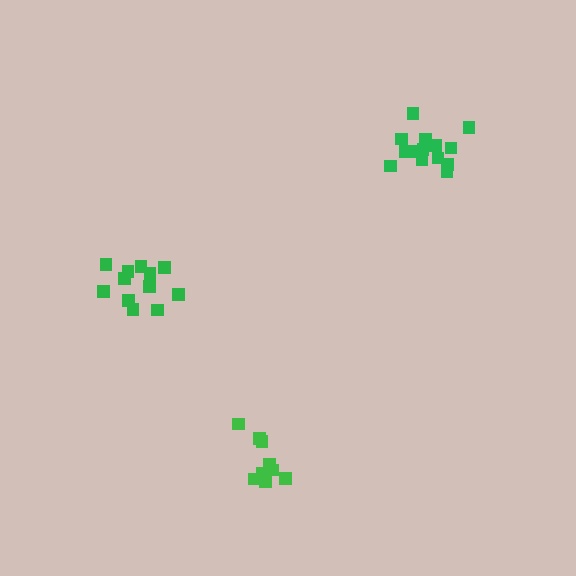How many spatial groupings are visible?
There are 3 spatial groupings.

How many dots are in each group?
Group 1: 14 dots, Group 2: 12 dots, Group 3: 9 dots (35 total).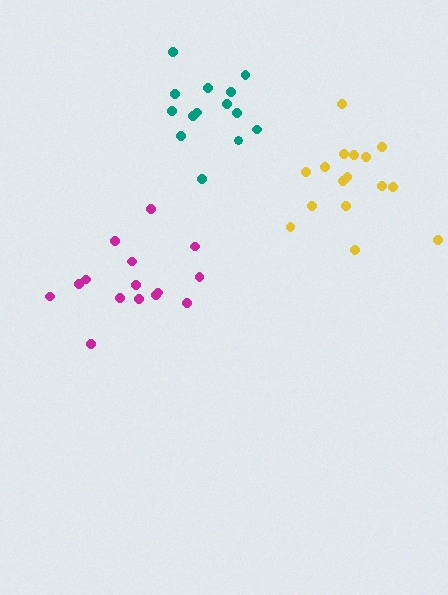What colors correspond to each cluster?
The clusters are colored: magenta, teal, yellow.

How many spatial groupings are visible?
There are 3 spatial groupings.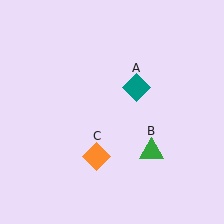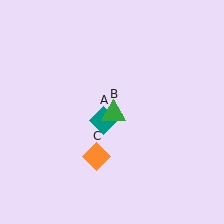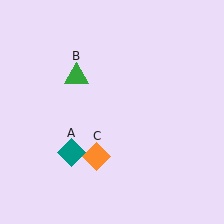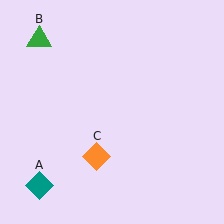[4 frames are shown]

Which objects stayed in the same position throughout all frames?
Orange diamond (object C) remained stationary.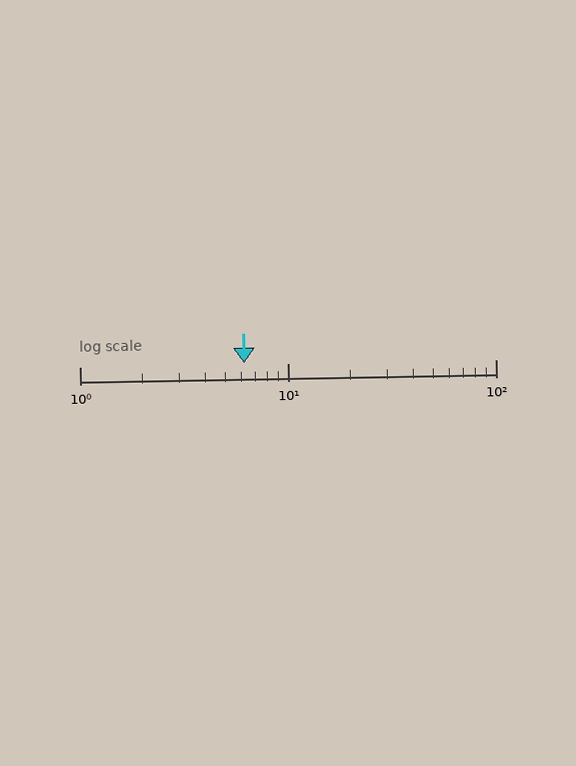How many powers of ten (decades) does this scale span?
The scale spans 2 decades, from 1 to 100.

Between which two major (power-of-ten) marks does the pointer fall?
The pointer is between 1 and 10.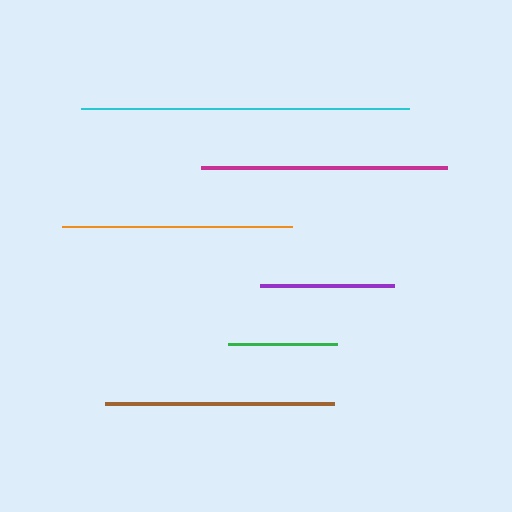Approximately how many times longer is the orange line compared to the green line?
The orange line is approximately 2.1 times the length of the green line.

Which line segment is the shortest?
The green line is the shortest at approximately 109 pixels.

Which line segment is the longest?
The cyan line is the longest at approximately 329 pixels.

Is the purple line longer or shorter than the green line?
The purple line is longer than the green line.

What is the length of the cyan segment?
The cyan segment is approximately 329 pixels long.